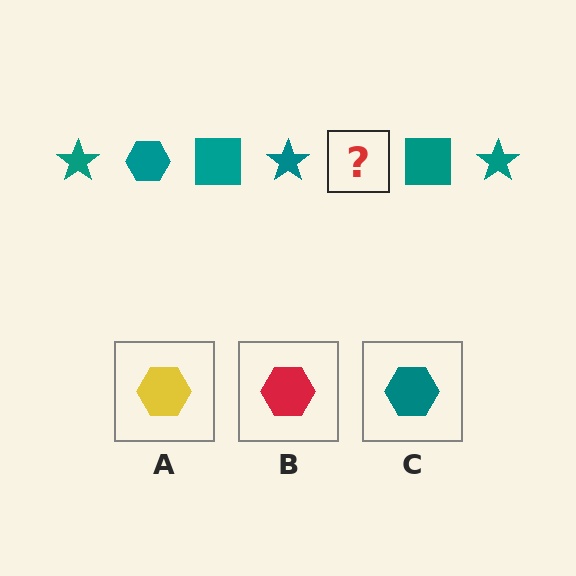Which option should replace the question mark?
Option C.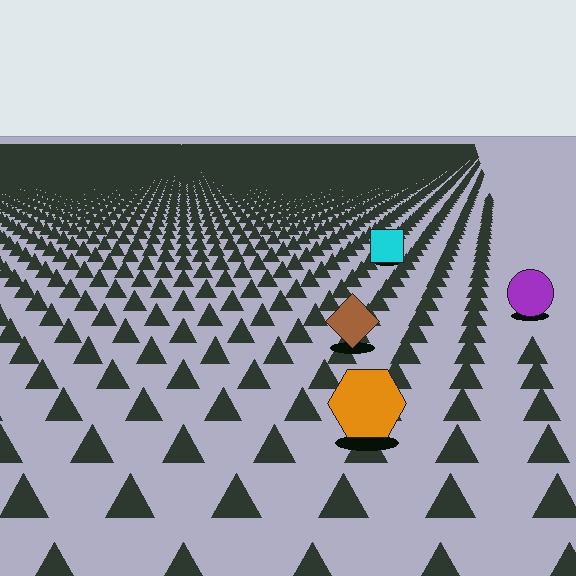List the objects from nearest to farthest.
From nearest to farthest: the orange hexagon, the brown diamond, the purple circle, the cyan square.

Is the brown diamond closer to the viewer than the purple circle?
Yes. The brown diamond is closer — you can tell from the texture gradient: the ground texture is coarser near it.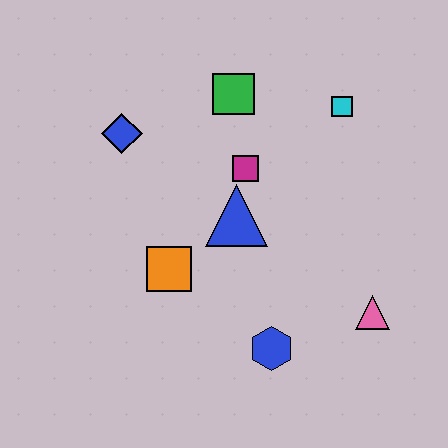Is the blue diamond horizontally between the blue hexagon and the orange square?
No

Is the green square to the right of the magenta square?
No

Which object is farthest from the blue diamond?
The pink triangle is farthest from the blue diamond.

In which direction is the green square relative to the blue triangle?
The green square is above the blue triangle.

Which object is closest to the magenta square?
The blue triangle is closest to the magenta square.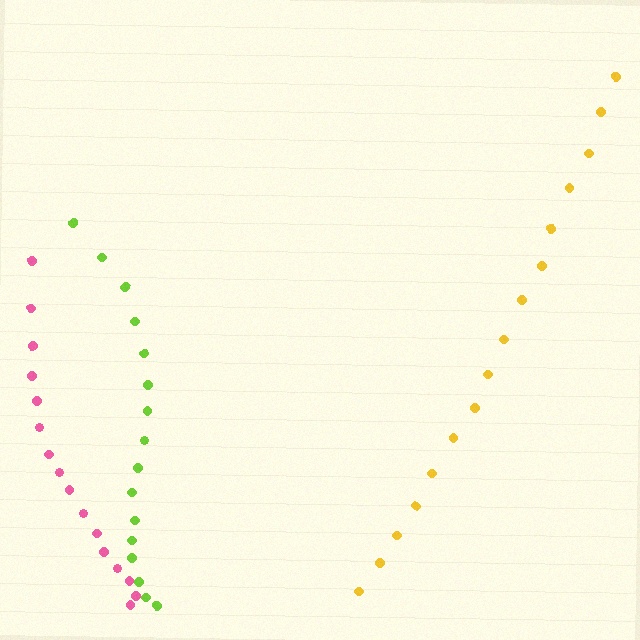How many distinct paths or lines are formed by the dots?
There are 3 distinct paths.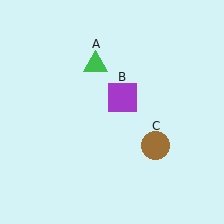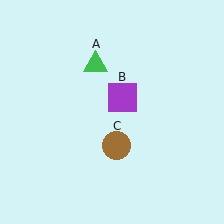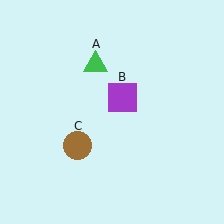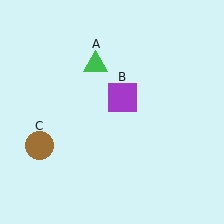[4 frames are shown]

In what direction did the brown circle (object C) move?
The brown circle (object C) moved left.